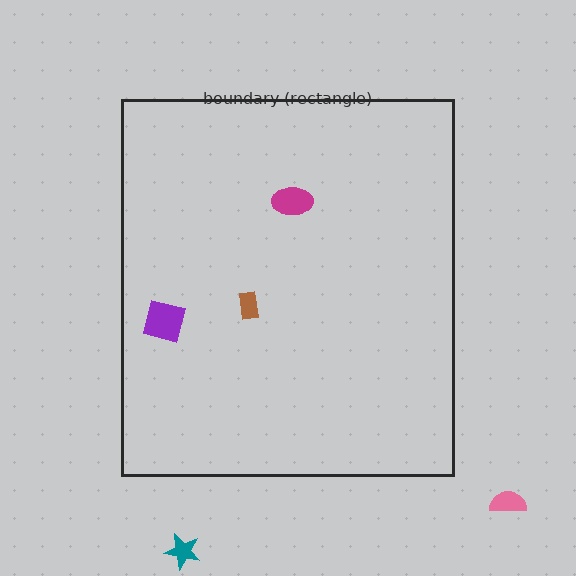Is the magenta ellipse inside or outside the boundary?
Inside.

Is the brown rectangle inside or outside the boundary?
Inside.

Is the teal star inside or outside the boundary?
Outside.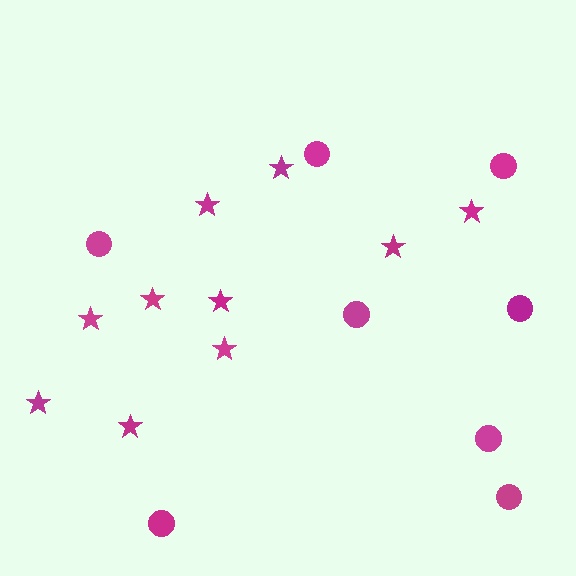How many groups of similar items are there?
There are 2 groups: one group of stars (10) and one group of circles (8).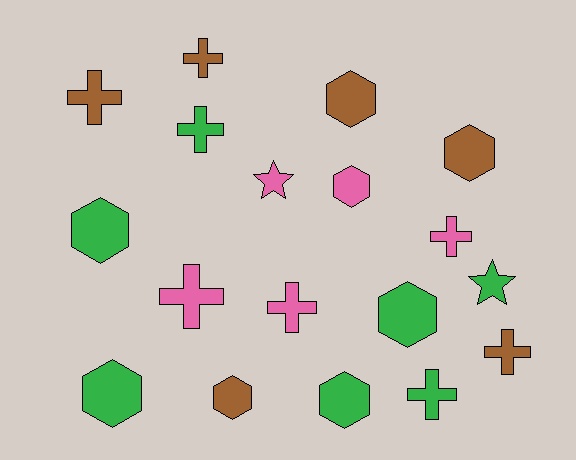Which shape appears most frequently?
Hexagon, with 8 objects.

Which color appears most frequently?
Green, with 7 objects.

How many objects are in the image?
There are 18 objects.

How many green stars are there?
There is 1 green star.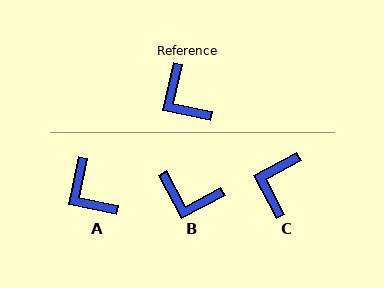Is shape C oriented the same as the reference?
No, it is off by about 50 degrees.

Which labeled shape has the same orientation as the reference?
A.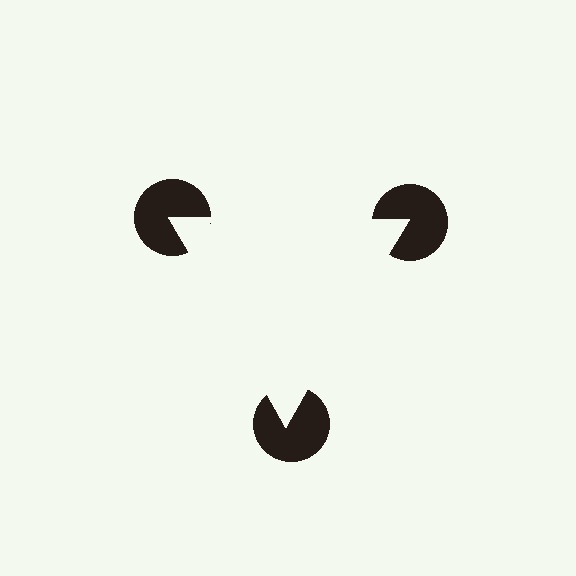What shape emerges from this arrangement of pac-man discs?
An illusory triangle — its edges are inferred from the aligned wedge cuts in the pac-man discs, not physically drawn.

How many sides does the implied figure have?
3 sides.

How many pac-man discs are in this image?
There are 3 — one at each vertex of the illusory triangle.